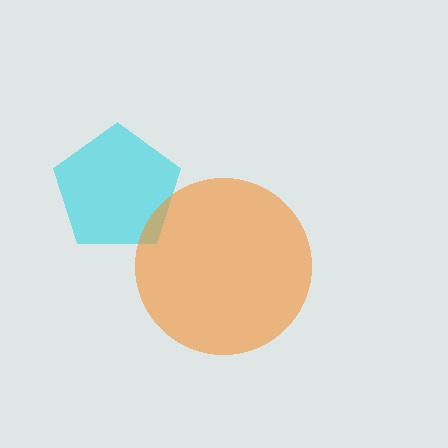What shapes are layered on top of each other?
The layered shapes are: a cyan pentagon, an orange circle.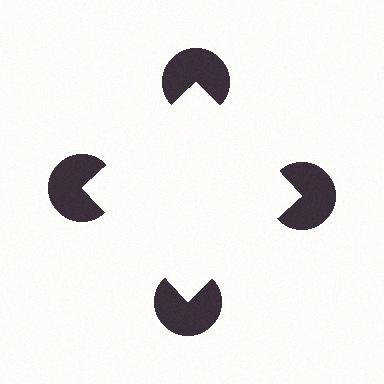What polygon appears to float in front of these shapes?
An illusory square — its edges are inferred from the aligned wedge cuts in the pac-man discs, not physically drawn.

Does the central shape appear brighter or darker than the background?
It typically appears slightly brighter than the background, even though no actual brightness change is drawn.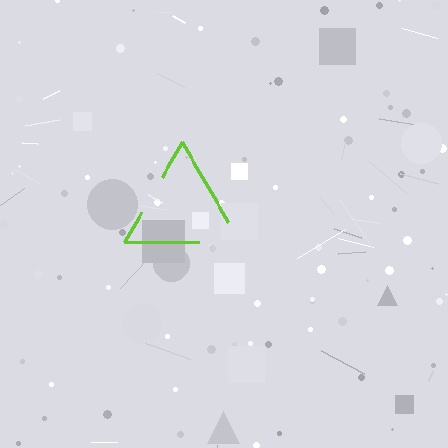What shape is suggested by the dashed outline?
The dashed outline suggests a triangle.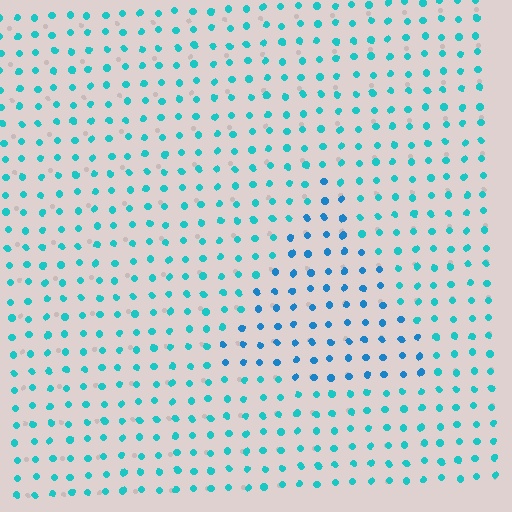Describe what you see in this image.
The image is filled with small cyan elements in a uniform arrangement. A triangle-shaped region is visible where the elements are tinted to a slightly different hue, forming a subtle color boundary.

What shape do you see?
I see a triangle.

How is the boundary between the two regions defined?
The boundary is defined purely by a slight shift in hue (about 25 degrees). Spacing, size, and orientation are identical on both sides.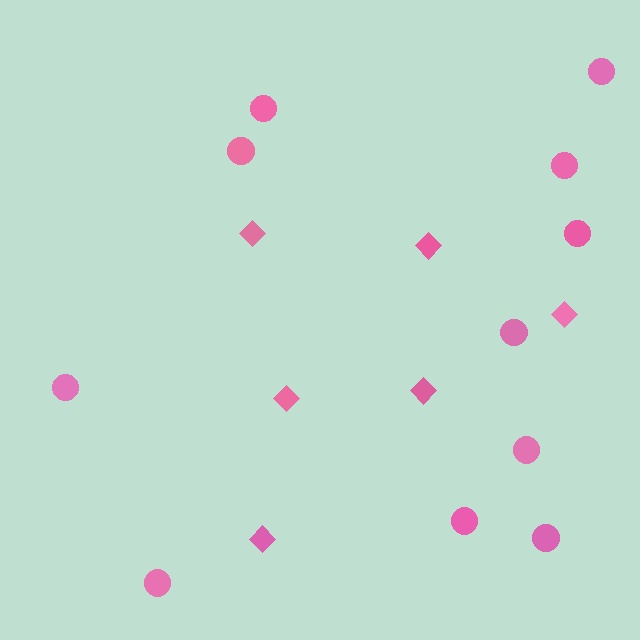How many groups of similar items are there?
There are 2 groups: one group of diamonds (6) and one group of circles (11).